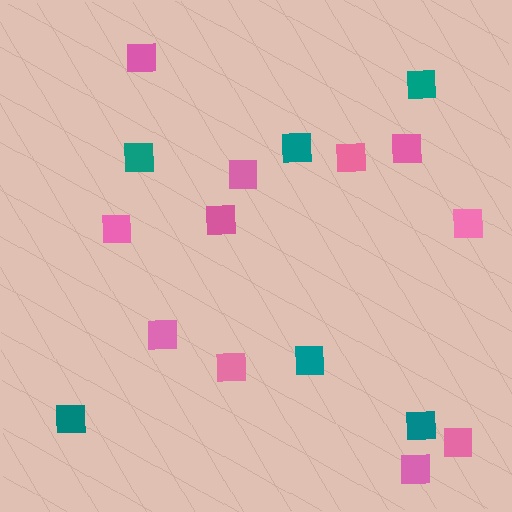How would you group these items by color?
There are 2 groups: one group of teal squares (6) and one group of pink squares (11).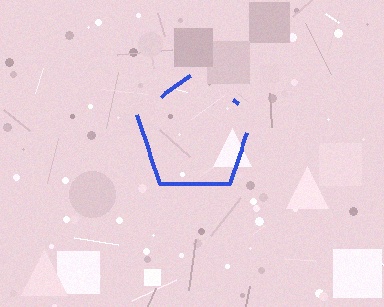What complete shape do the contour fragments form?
The contour fragments form a pentagon.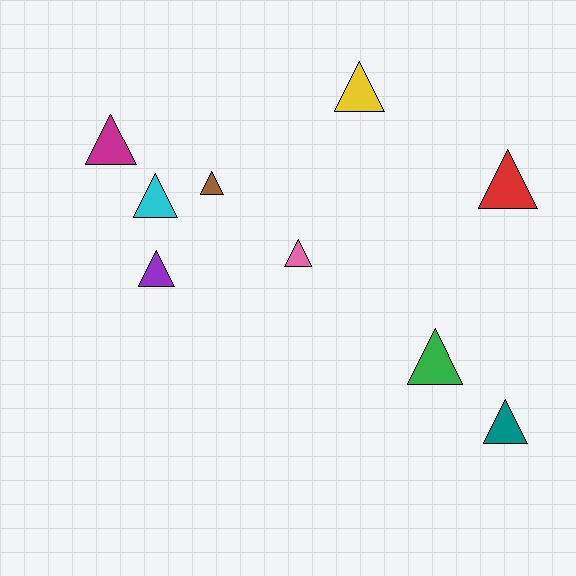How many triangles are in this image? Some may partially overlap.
There are 9 triangles.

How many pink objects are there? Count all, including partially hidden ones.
There is 1 pink object.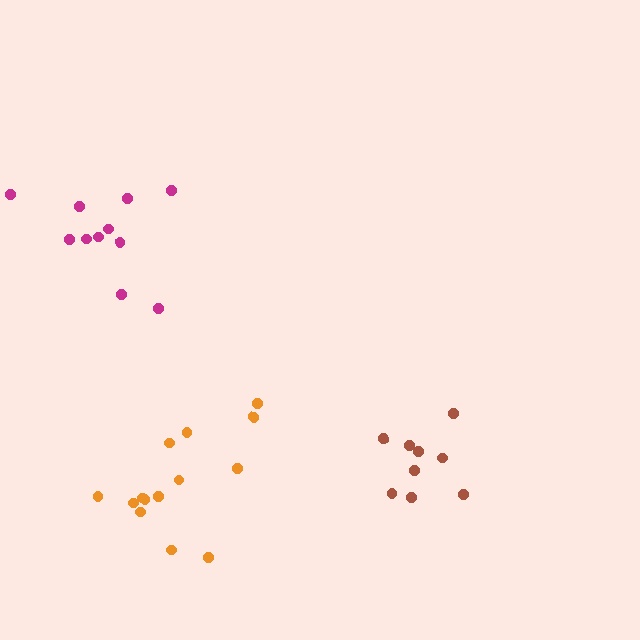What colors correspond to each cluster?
The clusters are colored: magenta, orange, brown.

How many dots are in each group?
Group 1: 11 dots, Group 2: 14 dots, Group 3: 9 dots (34 total).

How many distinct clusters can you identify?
There are 3 distinct clusters.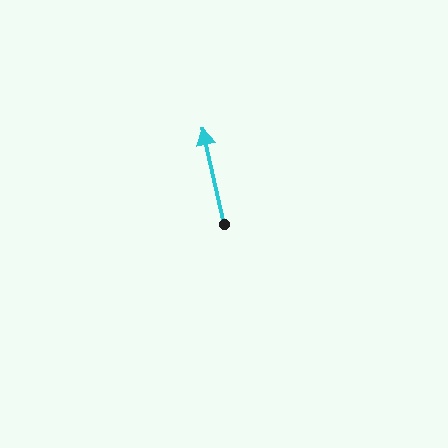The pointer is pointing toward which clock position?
Roughly 12 o'clock.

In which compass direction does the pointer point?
North.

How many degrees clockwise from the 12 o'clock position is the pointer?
Approximately 347 degrees.